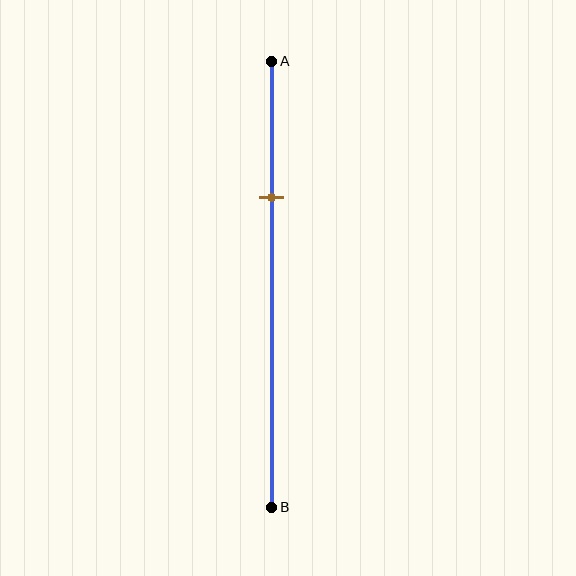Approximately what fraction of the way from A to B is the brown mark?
The brown mark is approximately 30% of the way from A to B.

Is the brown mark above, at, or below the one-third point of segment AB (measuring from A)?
The brown mark is approximately at the one-third point of segment AB.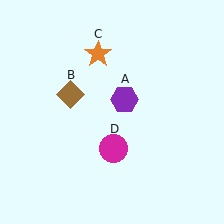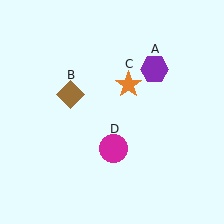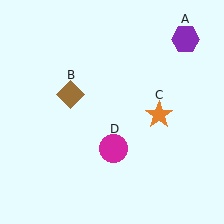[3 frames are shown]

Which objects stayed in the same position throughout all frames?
Brown diamond (object B) and magenta circle (object D) remained stationary.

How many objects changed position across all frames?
2 objects changed position: purple hexagon (object A), orange star (object C).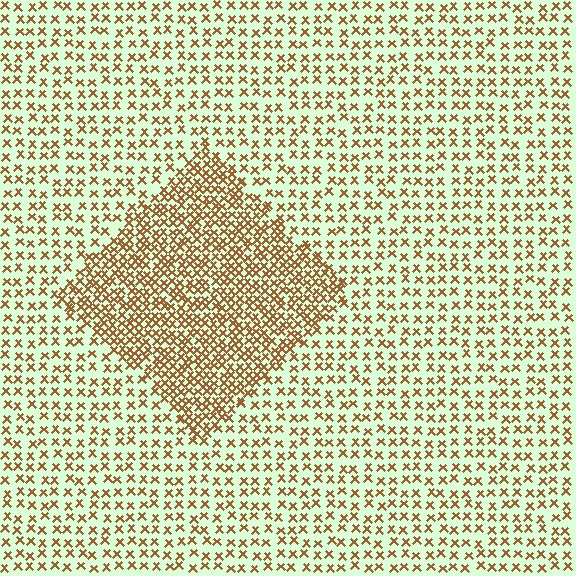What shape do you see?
I see a diamond.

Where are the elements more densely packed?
The elements are more densely packed inside the diamond boundary.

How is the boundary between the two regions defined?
The boundary is defined by a change in element density (approximately 2.2x ratio). All elements are the same color, size, and shape.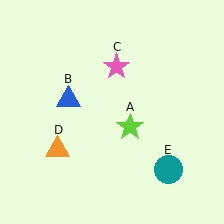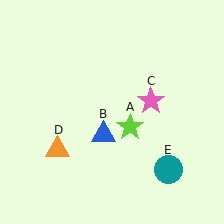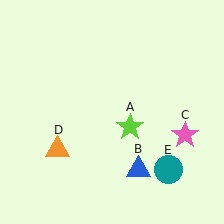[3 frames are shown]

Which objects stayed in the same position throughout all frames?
Lime star (object A) and orange triangle (object D) and teal circle (object E) remained stationary.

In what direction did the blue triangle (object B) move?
The blue triangle (object B) moved down and to the right.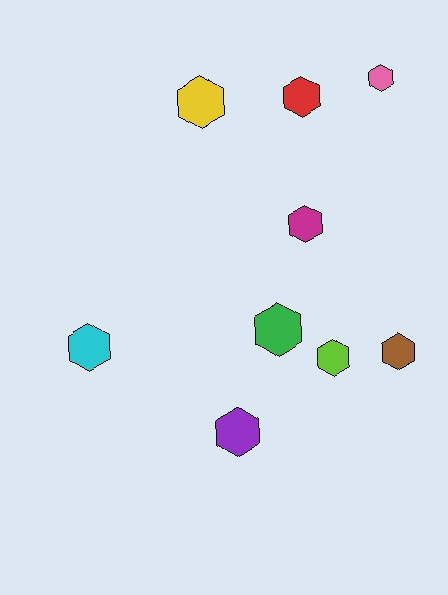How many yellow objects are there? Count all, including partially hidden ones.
There is 1 yellow object.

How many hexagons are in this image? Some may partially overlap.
There are 9 hexagons.